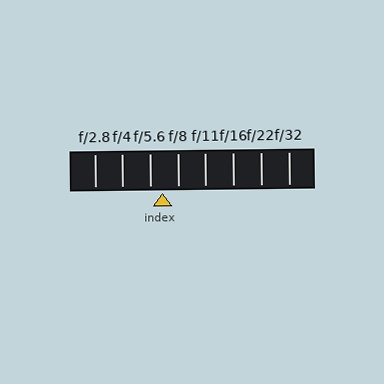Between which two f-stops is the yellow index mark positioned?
The index mark is between f/5.6 and f/8.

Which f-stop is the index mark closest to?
The index mark is closest to f/5.6.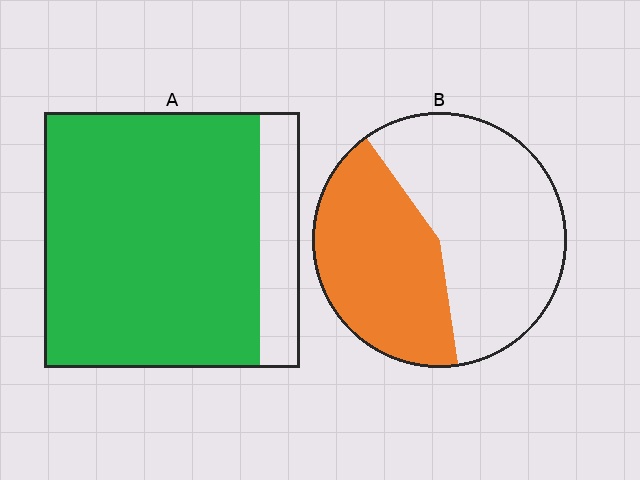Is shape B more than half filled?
No.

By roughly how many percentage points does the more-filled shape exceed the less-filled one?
By roughly 40 percentage points (A over B).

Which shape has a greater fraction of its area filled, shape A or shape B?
Shape A.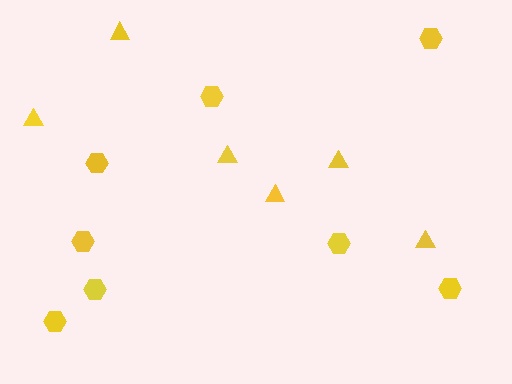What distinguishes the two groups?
There are 2 groups: one group of triangles (6) and one group of hexagons (8).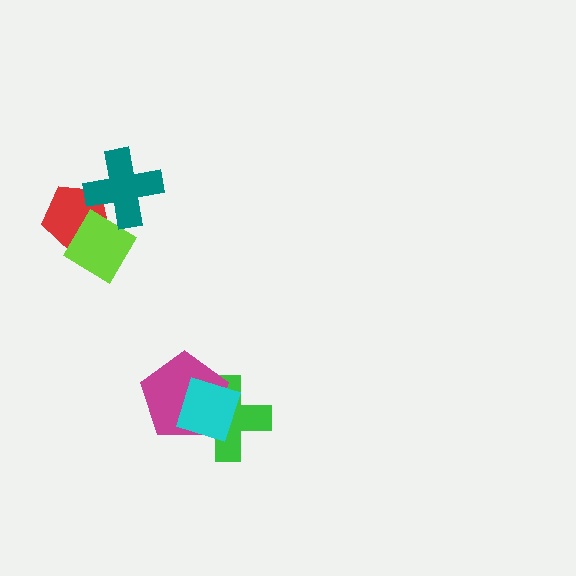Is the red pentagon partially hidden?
Yes, it is partially covered by another shape.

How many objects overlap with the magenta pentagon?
2 objects overlap with the magenta pentagon.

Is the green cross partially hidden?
Yes, it is partially covered by another shape.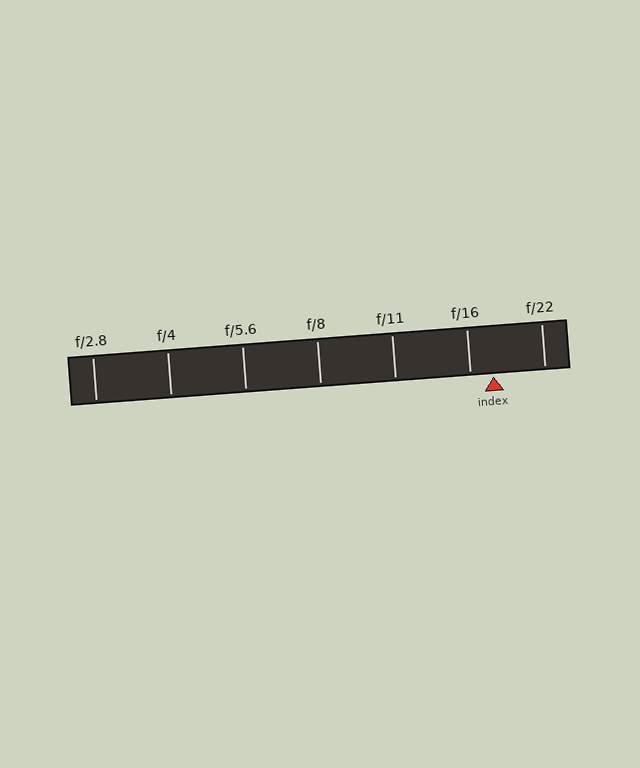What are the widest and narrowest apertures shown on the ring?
The widest aperture shown is f/2.8 and the narrowest is f/22.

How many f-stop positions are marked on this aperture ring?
There are 7 f-stop positions marked.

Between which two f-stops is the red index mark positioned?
The index mark is between f/16 and f/22.